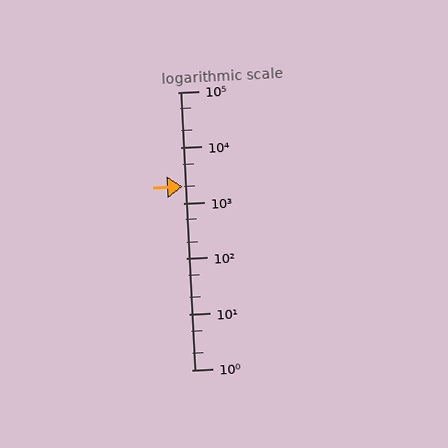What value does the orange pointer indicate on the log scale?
The pointer indicates approximately 2000.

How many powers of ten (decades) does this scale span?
The scale spans 5 decades, from 1 to 100000.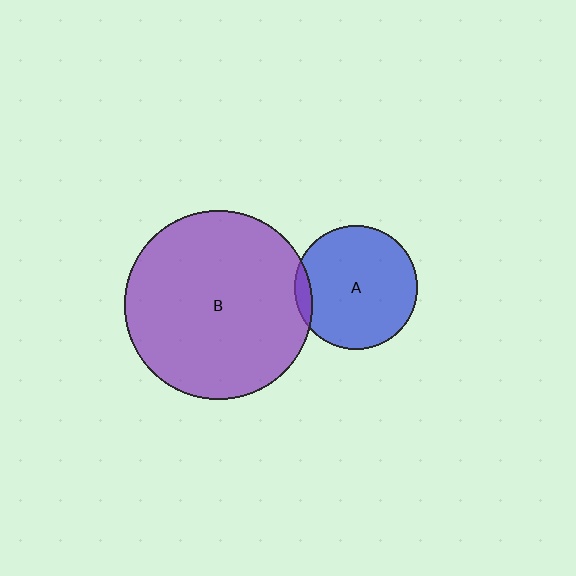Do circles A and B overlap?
Yes.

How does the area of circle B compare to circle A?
Approximately 2.3 times.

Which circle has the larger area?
Circle B (purple).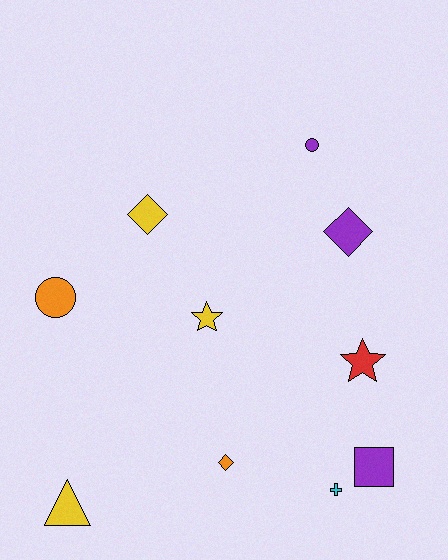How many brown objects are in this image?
There are no brown objects.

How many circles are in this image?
There are 2 circles.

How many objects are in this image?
There are 10 objects.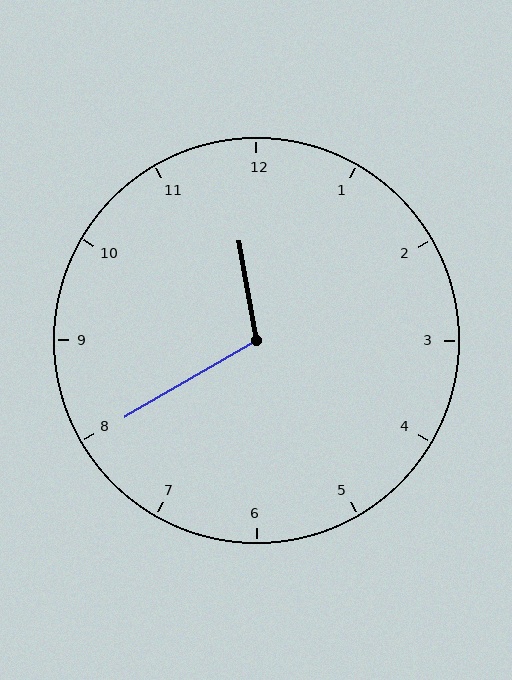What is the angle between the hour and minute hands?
Approximately 110 degrees.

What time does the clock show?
11:40.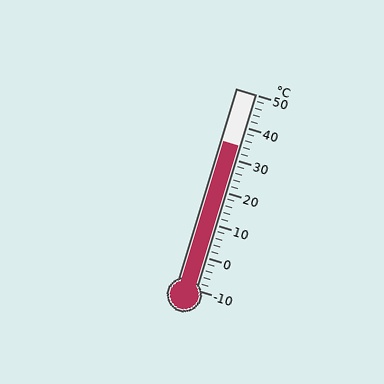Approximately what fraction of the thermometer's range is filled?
The thermometer is filled to approximately 75% of its range.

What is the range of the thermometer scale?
The thermometer scale ranges from -10°C to 50°C.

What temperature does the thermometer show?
The thermometer shows approximately 34°C.